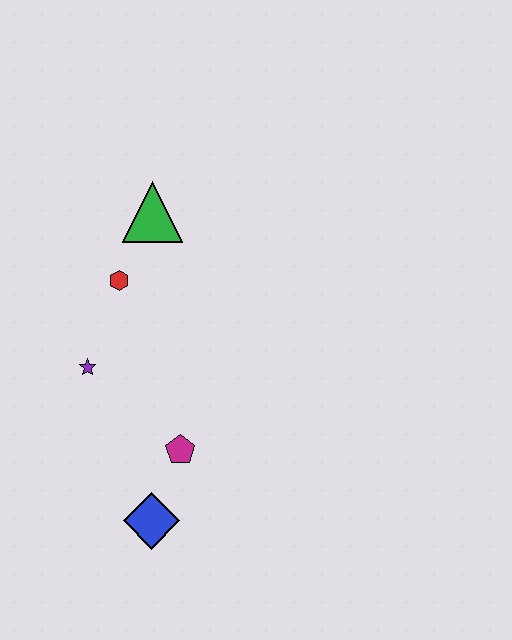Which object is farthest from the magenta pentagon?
The green triangle is farthest from the magenta pentagon.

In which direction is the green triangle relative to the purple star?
The green triangle is above the purple star.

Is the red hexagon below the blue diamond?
No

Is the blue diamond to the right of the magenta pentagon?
No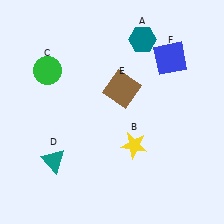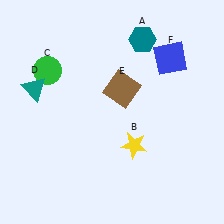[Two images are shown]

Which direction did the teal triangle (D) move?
The teal triangle (D) moved up.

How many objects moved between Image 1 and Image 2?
1 object moved between the two images.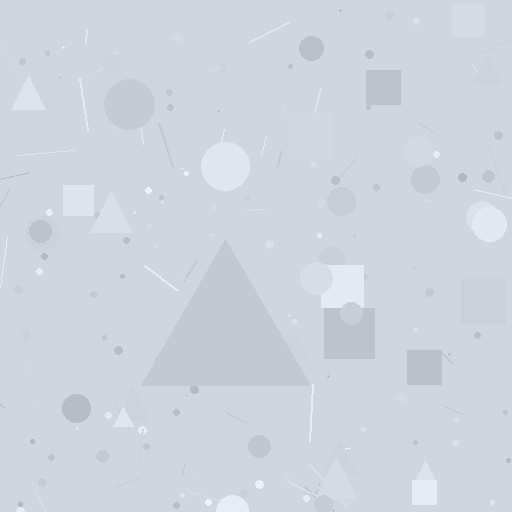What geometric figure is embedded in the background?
A triangle is embedded in the background.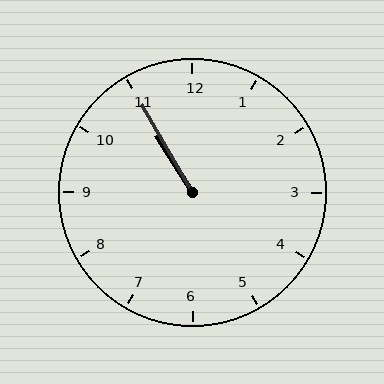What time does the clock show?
10:55.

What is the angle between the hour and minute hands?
Approximately 2 degrees.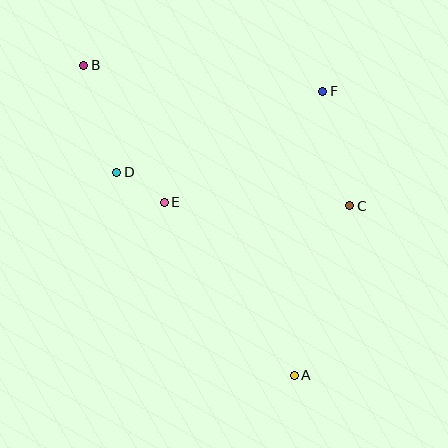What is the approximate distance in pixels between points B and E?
The distance between B and E is approximately 159 pixels.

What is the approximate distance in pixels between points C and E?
The distance between C and E is approximately 185 pixels.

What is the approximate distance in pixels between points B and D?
The distance between B and D is approximately 112 pixels.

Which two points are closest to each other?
Points D and E are closest to each other.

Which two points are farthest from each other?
Points A and B are farthest from each other.